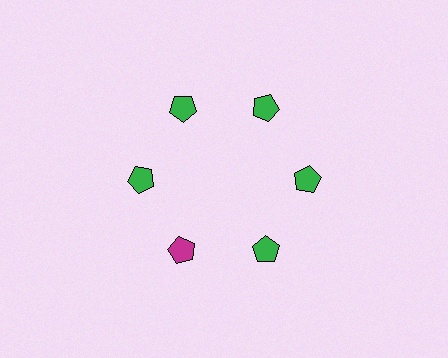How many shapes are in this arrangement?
There are 6 shapes arranged in a ring pattern.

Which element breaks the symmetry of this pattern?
The magenta pentagon at roughly the 7 o'clock position breaks the symmetry. All other shapes are green pentagons.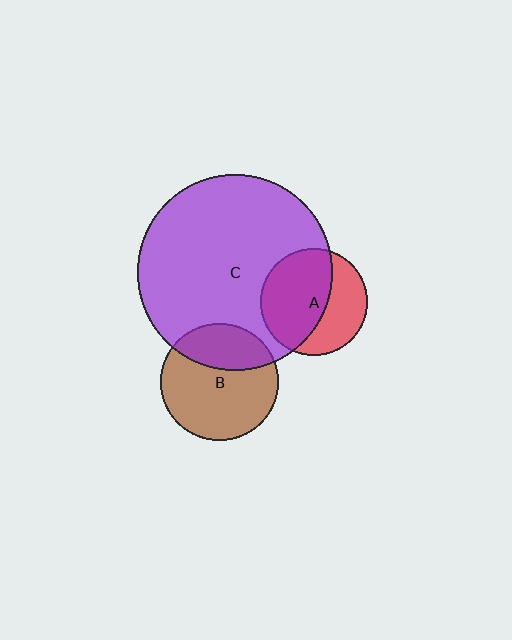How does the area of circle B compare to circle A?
Approximately 1.2 times.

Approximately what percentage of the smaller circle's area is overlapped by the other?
Approximately 30%.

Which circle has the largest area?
Circle C (purple).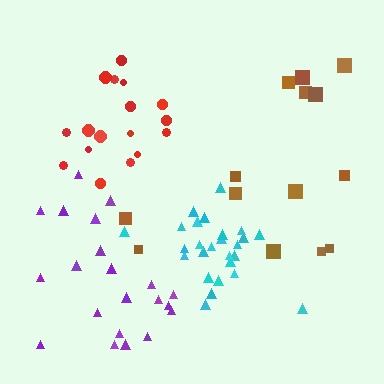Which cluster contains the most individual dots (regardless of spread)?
Cyan (26).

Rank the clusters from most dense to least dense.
cyan, red, purple, brown.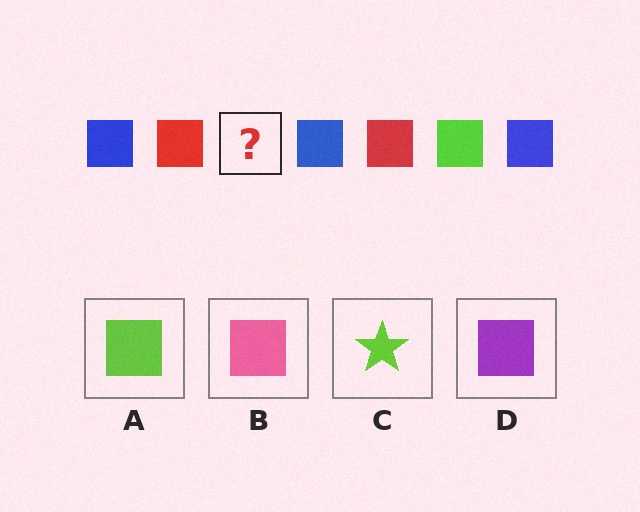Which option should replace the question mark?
Option A.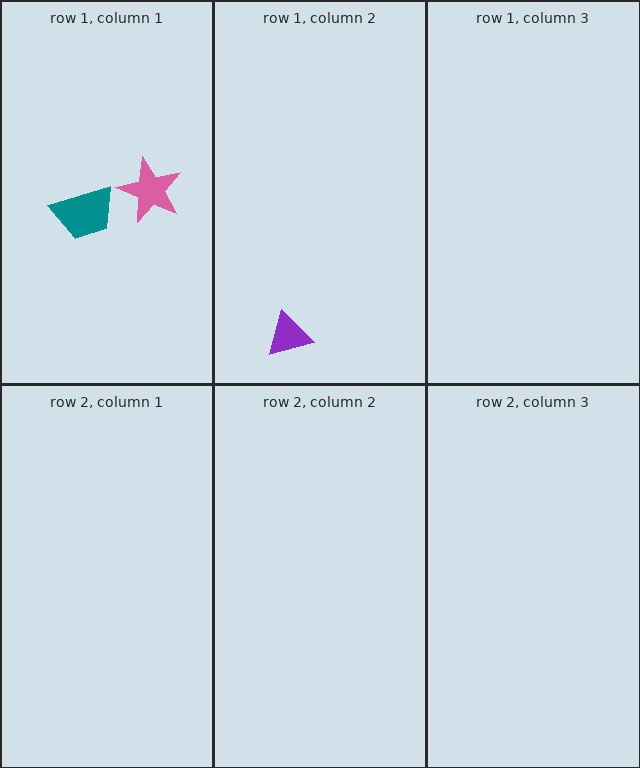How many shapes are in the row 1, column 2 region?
1.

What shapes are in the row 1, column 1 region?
The teal trapezoid, the pink star.